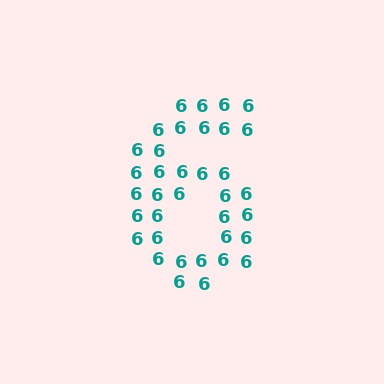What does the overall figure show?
The overall figure shows the digit 6.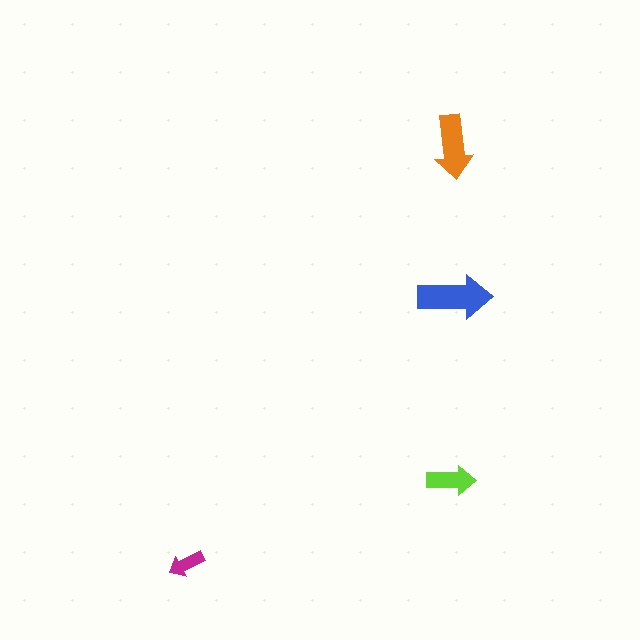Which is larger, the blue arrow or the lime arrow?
The blue one.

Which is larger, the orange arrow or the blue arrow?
The blue one.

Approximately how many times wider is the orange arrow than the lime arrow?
About 1.5 times wider.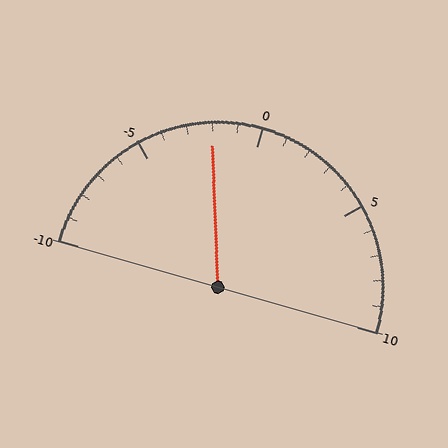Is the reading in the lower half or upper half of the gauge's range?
The reading is in the lower half of the range (-10 to 10).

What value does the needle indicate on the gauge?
The needle indicates approximately -2.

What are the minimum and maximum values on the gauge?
The gauge ranges from -10 to 10.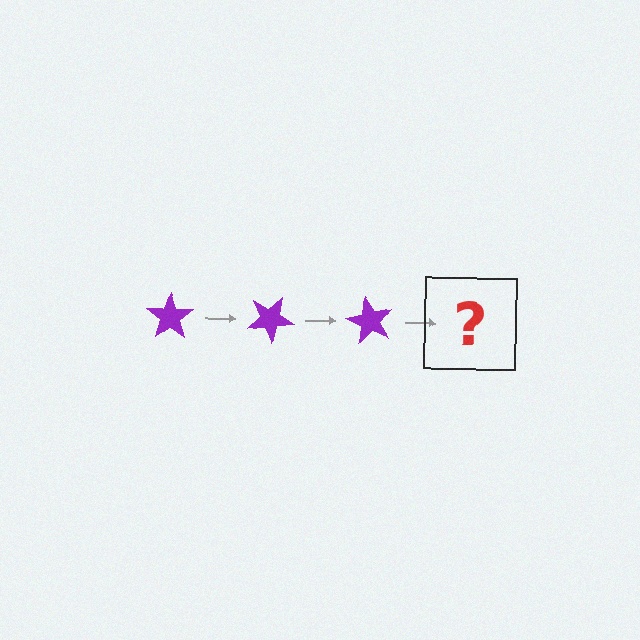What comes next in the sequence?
The next element should be a purple star rotated 90 degrees.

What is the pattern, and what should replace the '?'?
The pattern is that the star rotates 30 degrees each step. The '?' should be a purple star rotated 90 degrees.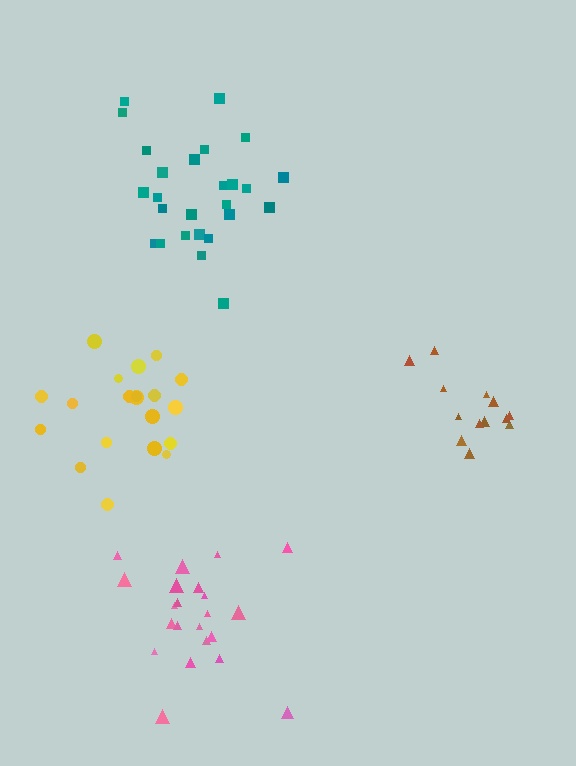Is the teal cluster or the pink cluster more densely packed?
Pink.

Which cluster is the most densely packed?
Brown.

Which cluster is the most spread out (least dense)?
Yellow.